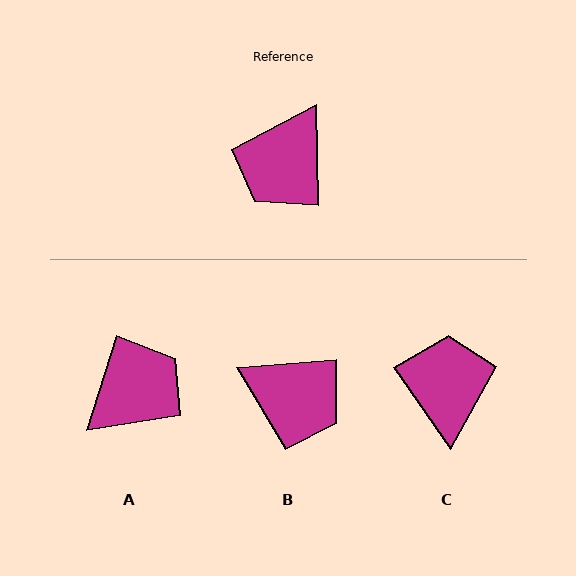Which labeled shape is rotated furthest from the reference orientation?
A, about 161 degrees away.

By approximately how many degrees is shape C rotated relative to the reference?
Approximately 147 degrees clockwise.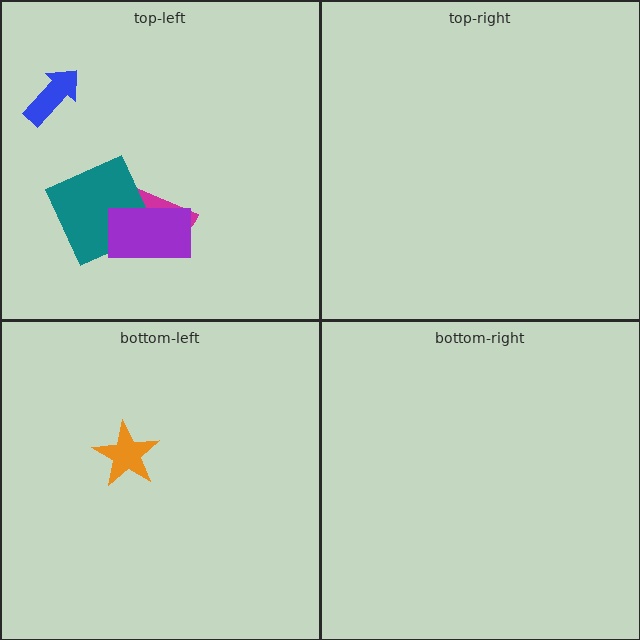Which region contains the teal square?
The top-left region.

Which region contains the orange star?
The bottom-left region.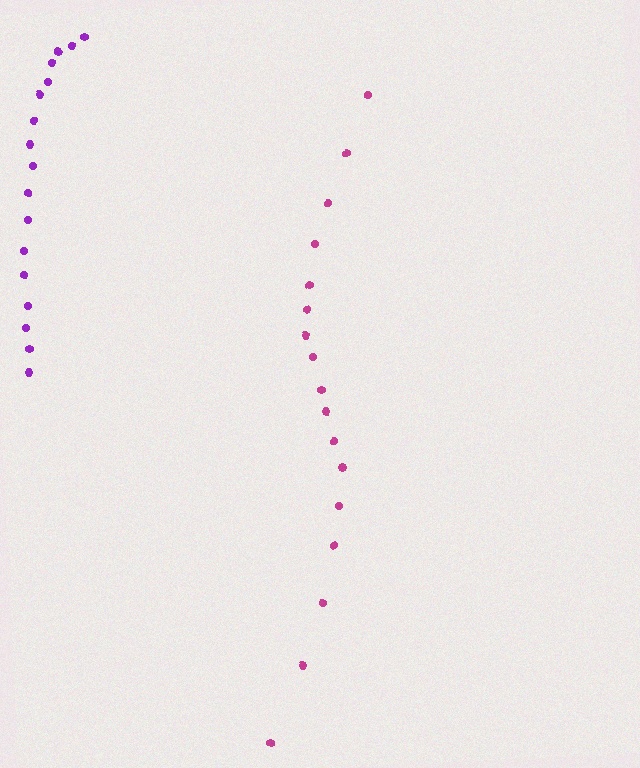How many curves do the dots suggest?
There are 2 distinct paths.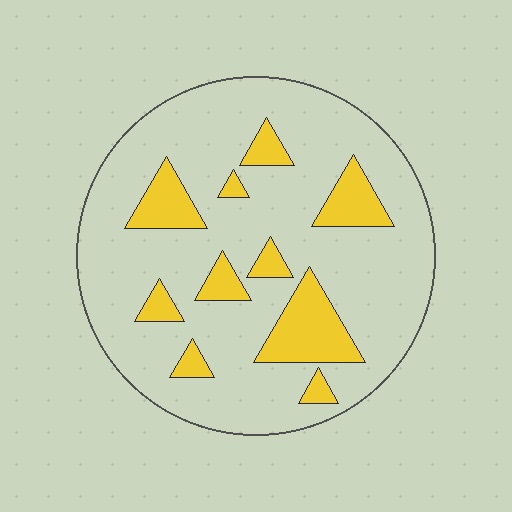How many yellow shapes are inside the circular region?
10.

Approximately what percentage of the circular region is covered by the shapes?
Approximately 20%.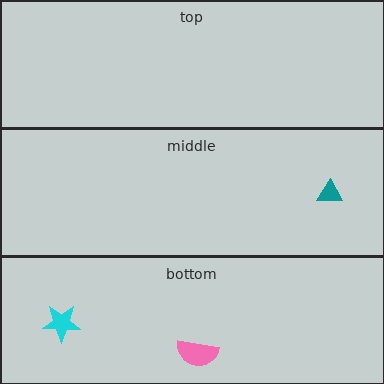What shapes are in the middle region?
The teal triangle.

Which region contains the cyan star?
The bottom region.